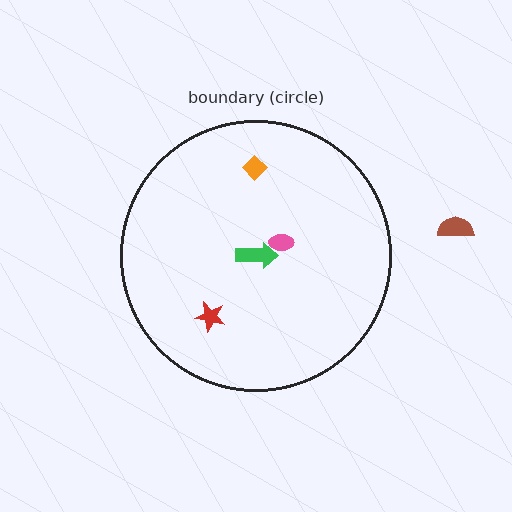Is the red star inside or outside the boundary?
Inside.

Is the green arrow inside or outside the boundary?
Inside.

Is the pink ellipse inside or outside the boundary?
Inside.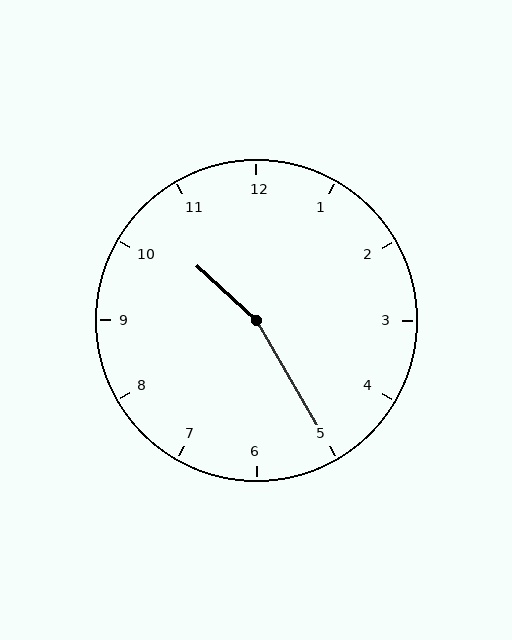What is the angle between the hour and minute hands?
Approximately 162 degrees.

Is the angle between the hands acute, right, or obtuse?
It is obtuse.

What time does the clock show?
10:25.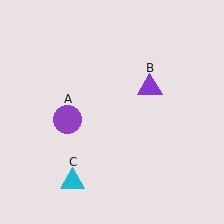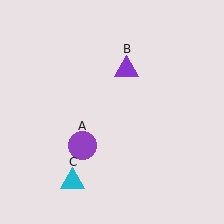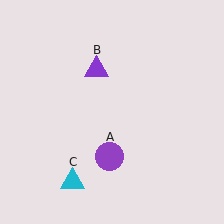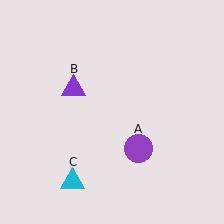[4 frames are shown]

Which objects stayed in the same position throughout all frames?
Cyan triangle (object C) remained stationary.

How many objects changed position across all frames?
2 objects changed position: purple circle (object A), purple triangle (object B).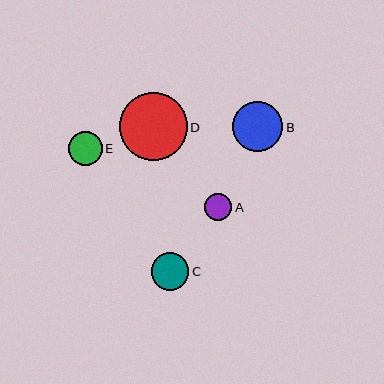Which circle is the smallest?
Circle A is the smallest with a size of approximately 27 pixels.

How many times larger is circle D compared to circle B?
Circle D is approximately 1.4 times the size of circle B.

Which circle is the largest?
Circle D is the largest with a size of approximately 68 pixels.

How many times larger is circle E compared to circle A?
Circle E is approximately 1.3 times the size of circle A.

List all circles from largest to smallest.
From largest to smallest: D, B, C, E, A.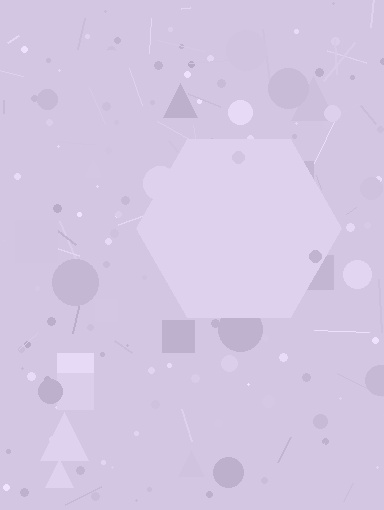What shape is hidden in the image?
A hexagon is hidden in the image.